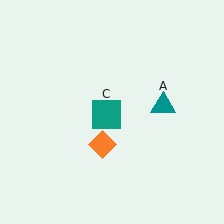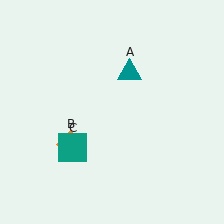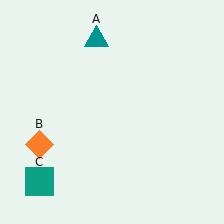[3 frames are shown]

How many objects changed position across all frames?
3 objects changed position: teal triangle (object A), orange diamond (object B), teal square (object C).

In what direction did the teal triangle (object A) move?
The teal triangle (object A) moved up and to the left.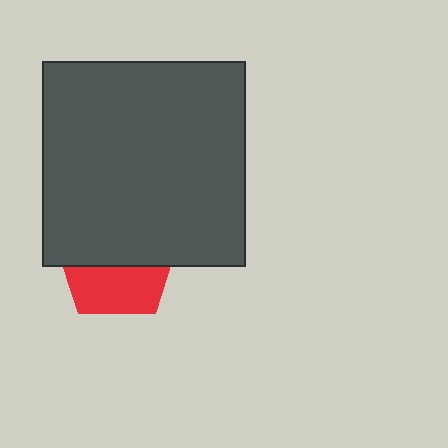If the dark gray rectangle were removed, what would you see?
You would see the complete red pentagon.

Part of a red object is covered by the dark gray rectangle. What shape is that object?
It is a pentagon.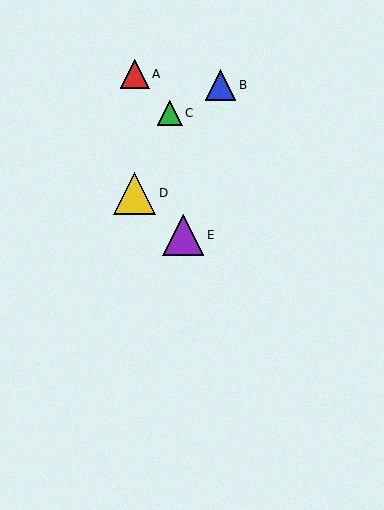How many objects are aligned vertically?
2 objects (A, D) are aligned vertically.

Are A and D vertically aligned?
Yes, both are at x≈135.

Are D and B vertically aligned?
No, D is at x≈135 and B is at x≈220.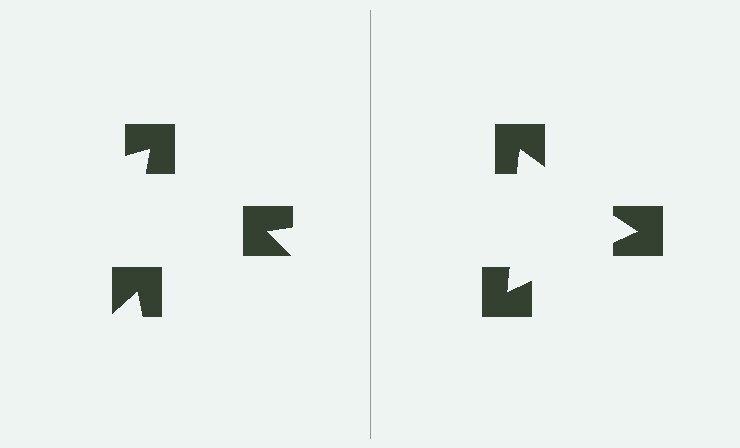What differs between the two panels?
The notched squares are positioned identically on both sides; only the wedge orientations differ. On the right they align to a triangle; on the left they are misaligned.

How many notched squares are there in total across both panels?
6 — 3 on each side.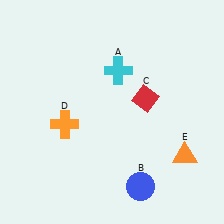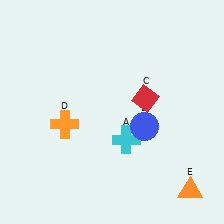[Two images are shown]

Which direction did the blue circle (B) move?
The blue circle (B) moved up.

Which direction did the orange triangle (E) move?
The orange triangle (E) moved down.